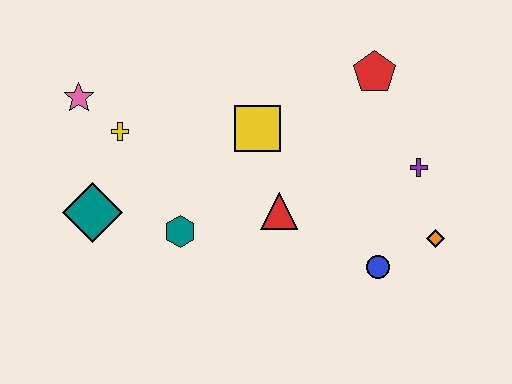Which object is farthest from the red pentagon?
The teal diamond is farthest from the red pentagon.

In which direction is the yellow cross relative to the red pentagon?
The yellow cross is to the left of the red pentagon.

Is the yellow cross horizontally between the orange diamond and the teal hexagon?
No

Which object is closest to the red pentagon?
The purple cross is closest to the red pentagon.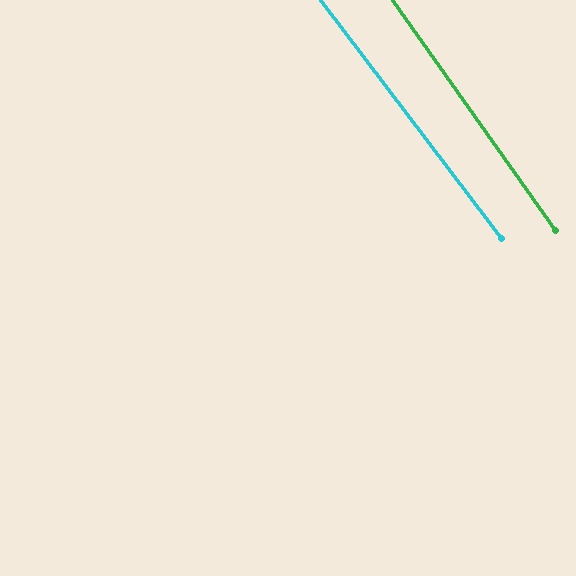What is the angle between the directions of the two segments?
Approximately 2 degrees.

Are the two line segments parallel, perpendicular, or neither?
Parallel — their directions differ by only 1.9°.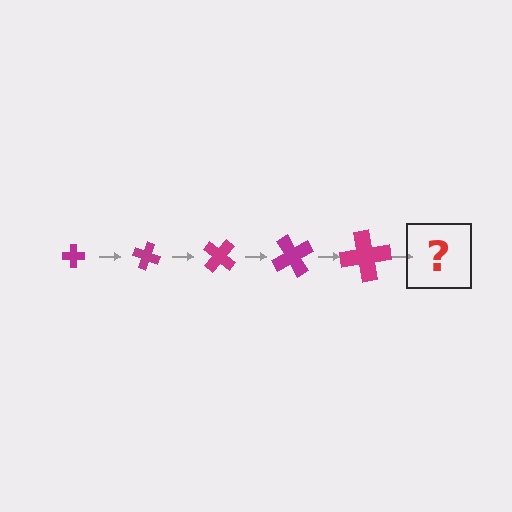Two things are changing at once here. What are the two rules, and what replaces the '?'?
The two rules are that the cross grows larger each step and it rotates 20 degrees each step. The '?' should be a cross, larger than the previous one and rotated 100 degrees from the start.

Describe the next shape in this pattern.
It should be a cross, larger than the previous one and rotated 100 degrees from the start.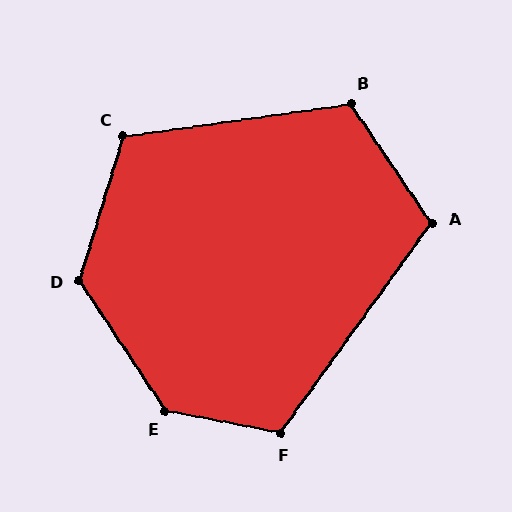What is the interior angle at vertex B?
Approximately 116 degrees (obtuse).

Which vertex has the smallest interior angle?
A, at approximately 110 degrees.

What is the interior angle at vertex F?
Approximately 115 degrees (obtuse).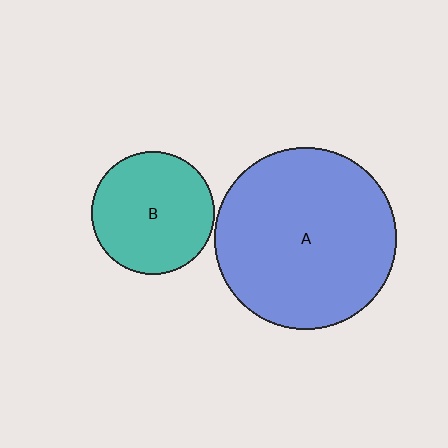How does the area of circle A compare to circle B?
Approximately 2.2 times.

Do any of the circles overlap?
No, none of the circles overlap.